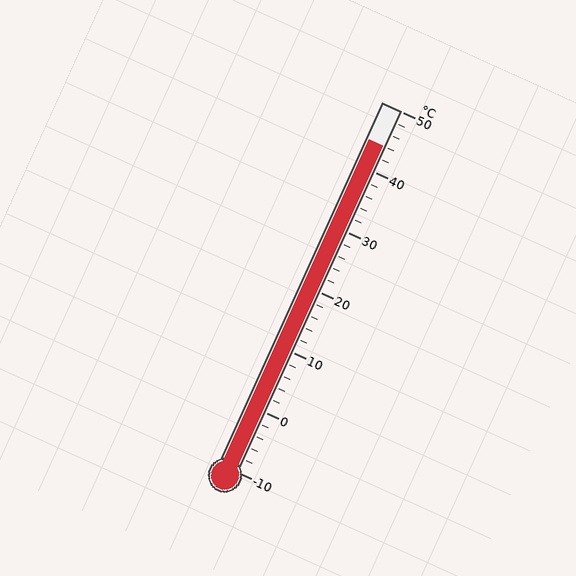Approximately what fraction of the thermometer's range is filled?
The thermometer is filled to approximately 90% of its range.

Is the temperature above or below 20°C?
The temperature is above 20°C.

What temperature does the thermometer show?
The thermometer shows approximately 44°C.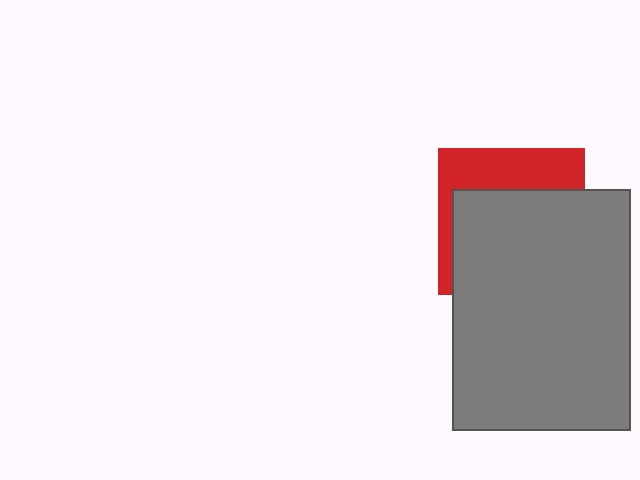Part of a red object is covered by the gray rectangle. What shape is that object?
It is a square.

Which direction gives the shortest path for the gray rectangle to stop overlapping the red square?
Moving down gives the shortest separation.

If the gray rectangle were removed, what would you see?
You would see the complete red square.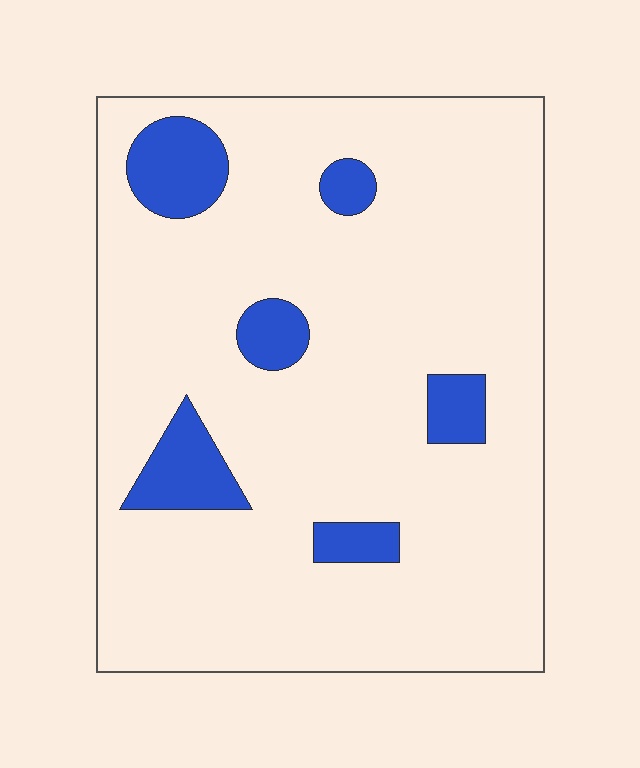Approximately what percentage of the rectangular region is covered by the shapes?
Approximately 10%.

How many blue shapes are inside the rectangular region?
6.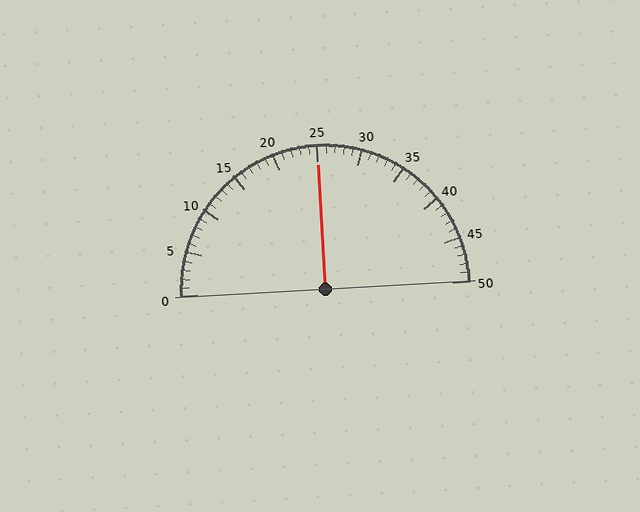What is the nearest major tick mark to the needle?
The nearest major tick mark is 25.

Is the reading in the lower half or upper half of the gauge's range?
The reading is in the upper half of the range (0 to 50).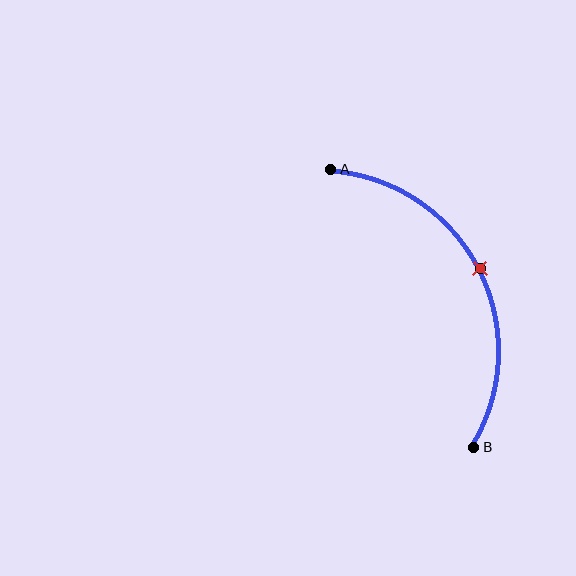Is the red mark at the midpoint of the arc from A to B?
Yes. The red mark lies on the arc at equal arc-length from both A and B — it is the arc midpoint.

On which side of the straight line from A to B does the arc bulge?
The arc bulges to the right of the straight line connecting A and B.